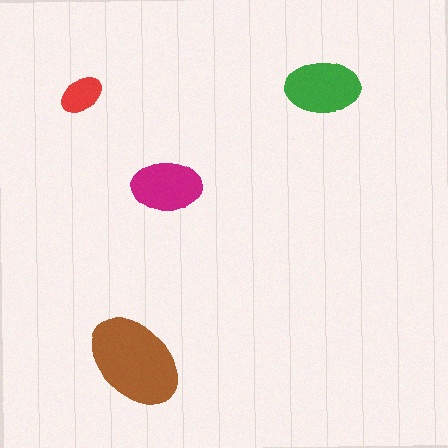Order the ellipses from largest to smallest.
the brown one, the green one, the magenta one, the red one.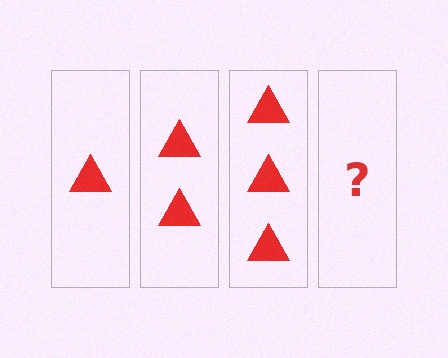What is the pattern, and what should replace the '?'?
The pattern is that each step adds one more triangle. The '?' should be 4 triangles.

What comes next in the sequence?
The next element should be 4 triangles.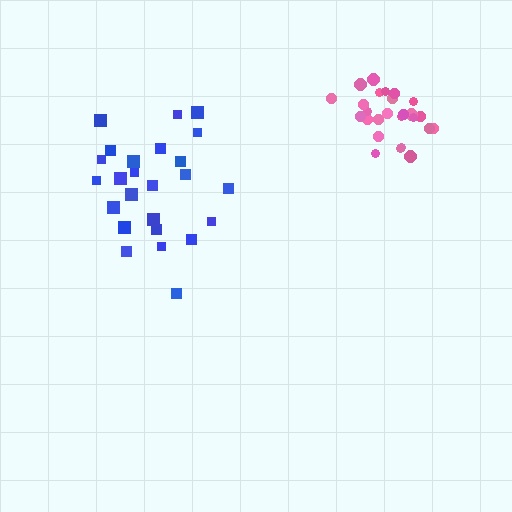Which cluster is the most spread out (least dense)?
Blue.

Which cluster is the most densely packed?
Pink.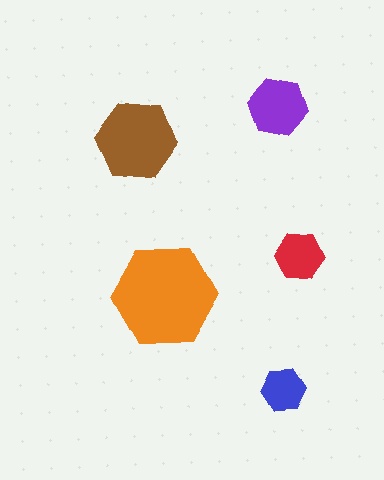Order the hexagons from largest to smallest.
the orange one, the brown one, the purple one, the red one, the blue one.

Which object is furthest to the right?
The red hexagon is rightmost.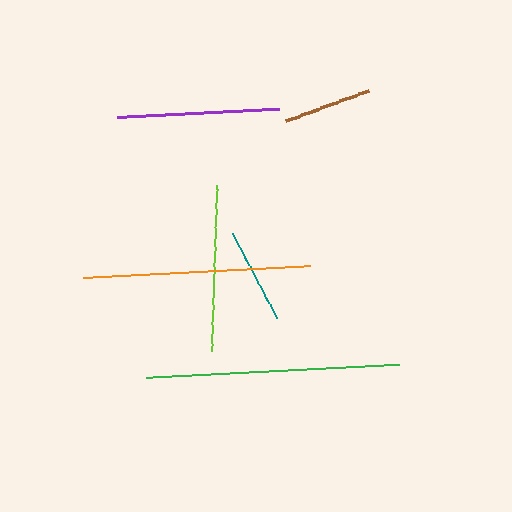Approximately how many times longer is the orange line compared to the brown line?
The orange line is approximately 2.6 times the length of the brown line.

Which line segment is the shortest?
The brown line is the shortest at approximately 88 pixels.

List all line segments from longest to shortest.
From longest to shortest: green, orange, lime, purple, teal, brown.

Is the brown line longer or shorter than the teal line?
The teal line is longer than the brown line.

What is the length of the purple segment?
The purple segment is approximately 163 pixels long.